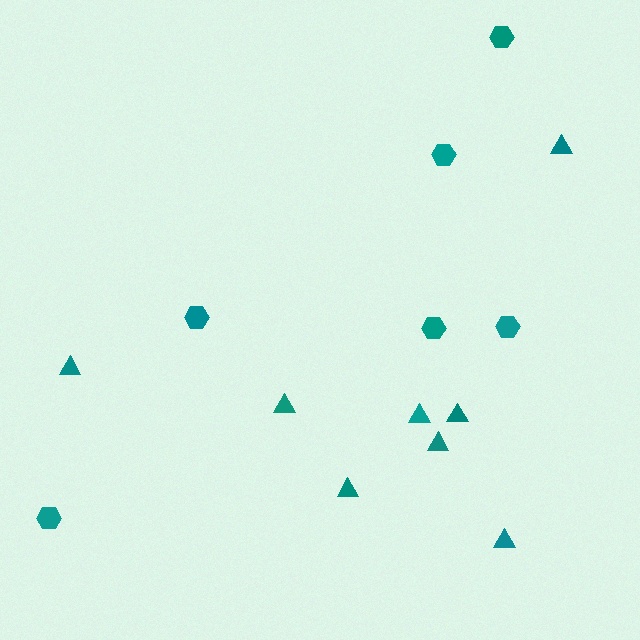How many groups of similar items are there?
There are 2 groups: one group of hexagons (6) and one group of triangles (8).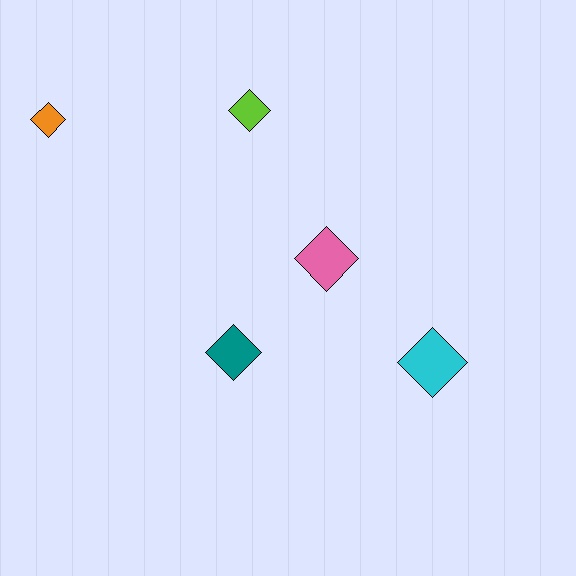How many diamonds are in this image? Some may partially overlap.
There are 5 diamonds.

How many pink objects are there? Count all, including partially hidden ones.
There is 1 pink object.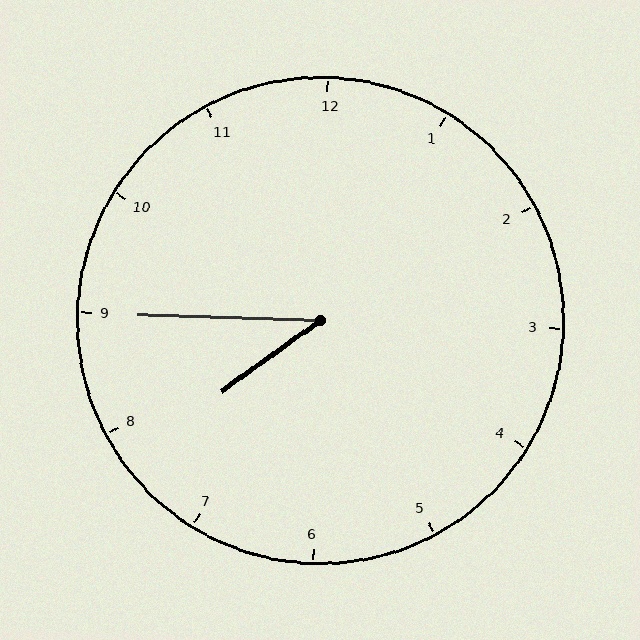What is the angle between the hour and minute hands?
Approximately 38 degrees.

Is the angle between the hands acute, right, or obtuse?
It is acute.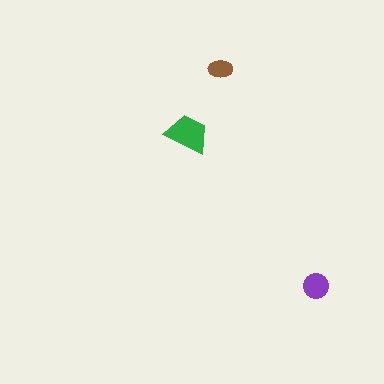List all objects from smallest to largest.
The brown ellipse, the purple circle, the green trapezoid.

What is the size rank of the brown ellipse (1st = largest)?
3rd.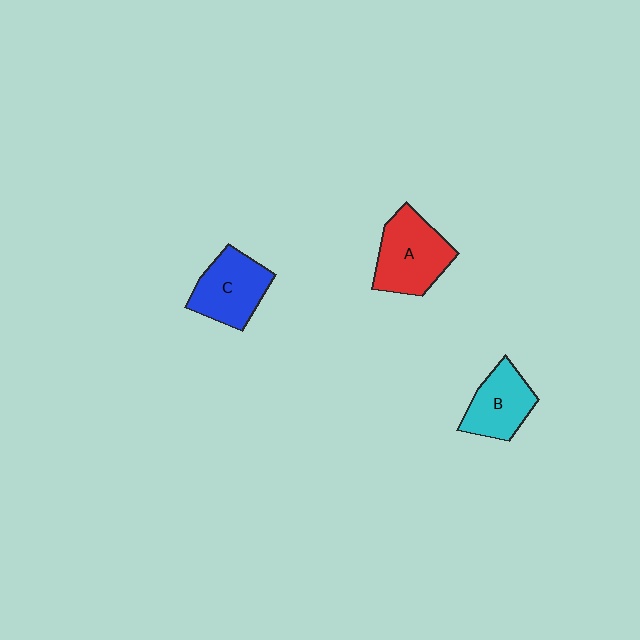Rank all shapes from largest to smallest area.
From largest to smallest: A (red), C (blue), B (cyan).